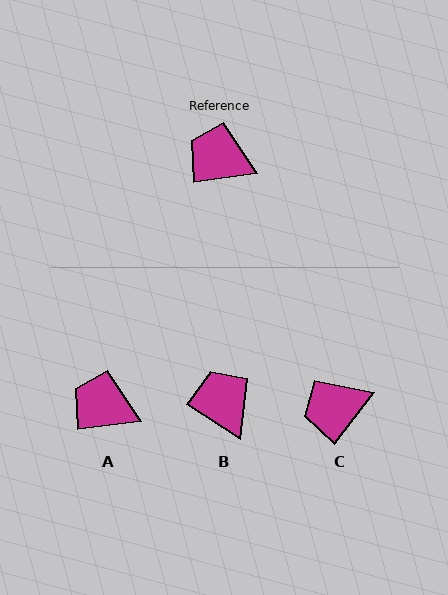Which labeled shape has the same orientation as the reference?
A.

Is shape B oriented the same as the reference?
No, it is off by about 40 degrees.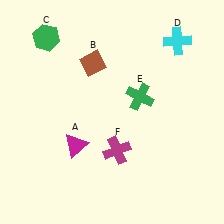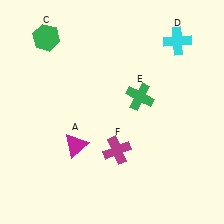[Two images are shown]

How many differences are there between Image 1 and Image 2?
There is 1 difference between the two images.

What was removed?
The brown diamond (B) was removed in Image 2.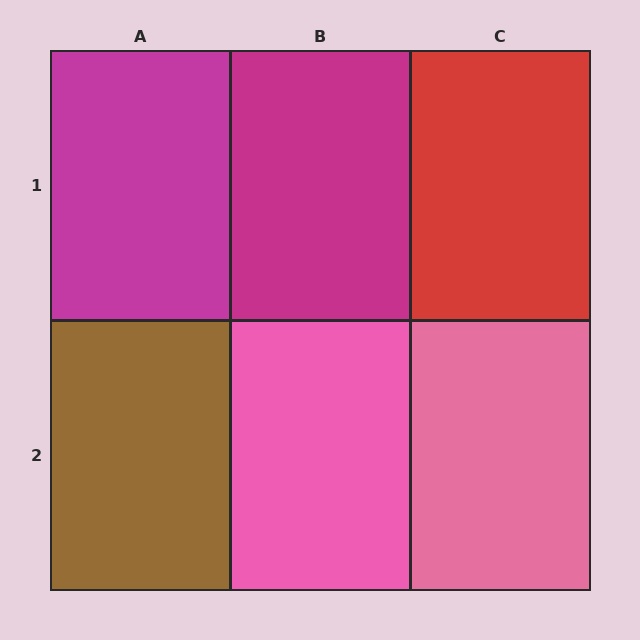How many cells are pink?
2 cells are pink.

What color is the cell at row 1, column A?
Magenta.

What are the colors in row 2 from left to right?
Brown, pink, pink.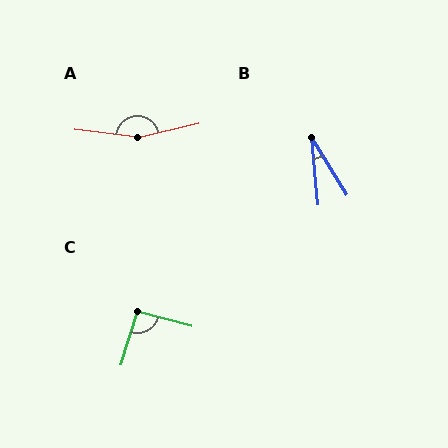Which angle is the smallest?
B, at approximately 27 degrees.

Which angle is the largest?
A, at approximately 160 degrees.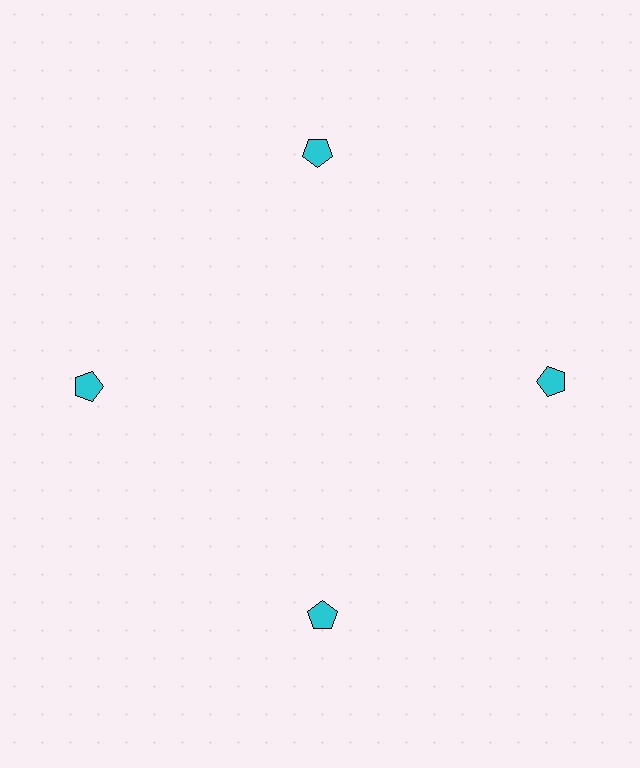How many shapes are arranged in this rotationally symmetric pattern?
There are 4 shapes, arranged in 4 groups of 1.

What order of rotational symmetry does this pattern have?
This pattern has 4-fold rotational symmetry.